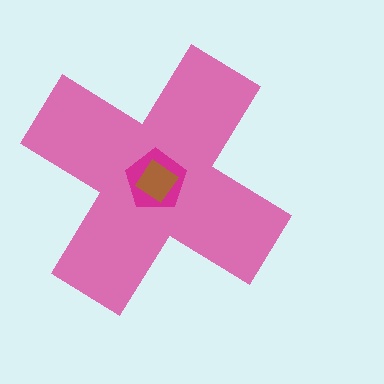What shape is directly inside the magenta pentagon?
The brown diamond.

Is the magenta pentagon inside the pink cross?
Yes.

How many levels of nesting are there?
3.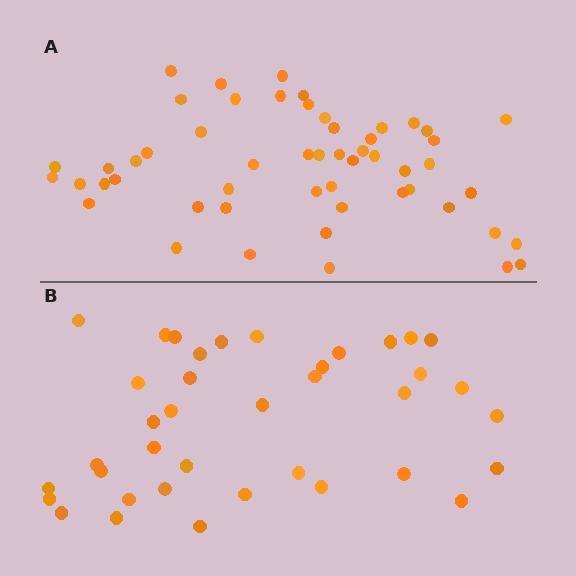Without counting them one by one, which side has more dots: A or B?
Region A (the top region) has more dots.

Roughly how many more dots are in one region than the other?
Region A has approximately 15 more dots than region B.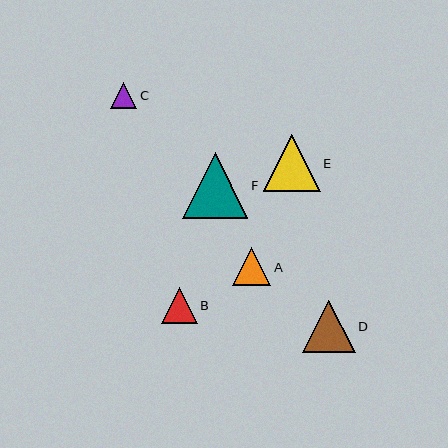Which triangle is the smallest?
Triangle C is the smallest with a size of approximately 27 pixels.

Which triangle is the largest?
Triangle F is the largest with a size of approximately 65 pixels.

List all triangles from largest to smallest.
From largest to smallest: F, E, D, A, B, C.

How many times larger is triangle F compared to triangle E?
Triangle F is approximately 1.1 times the size of triangle E.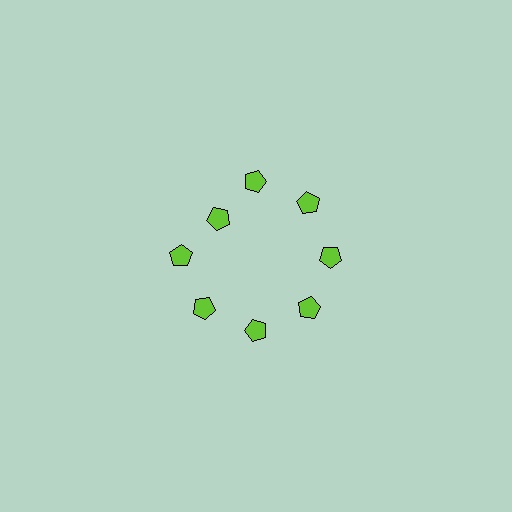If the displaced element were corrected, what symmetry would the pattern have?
It would have 8-fold rotational symmetry — the pattern would map onto itself every 45 degrees.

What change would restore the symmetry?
The symmetry would be restored by moving it outward, back onto the ring so that all 8 pentagons sit at equal angles and equal distance from the center.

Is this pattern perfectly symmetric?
No. The 8 lime pentagons are arranged in a ring, but one element near the 10 o'clock position is pulled inward toward the center, breaking the 8-fold rotational symmetry.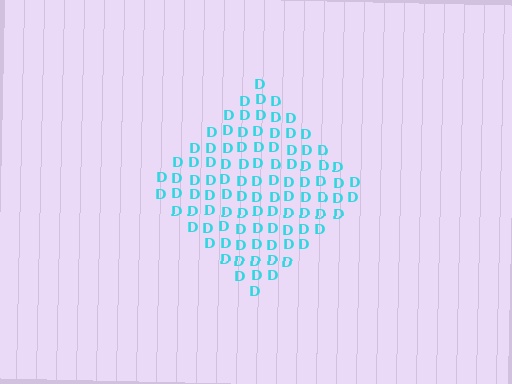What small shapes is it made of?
It is made of small letter D's.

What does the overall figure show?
The overall figure shows a diamond.